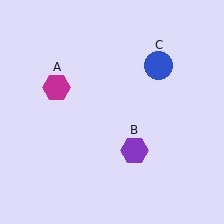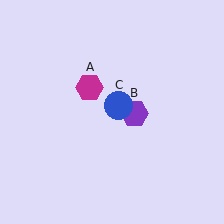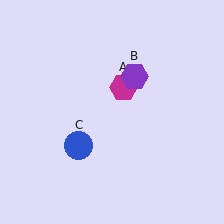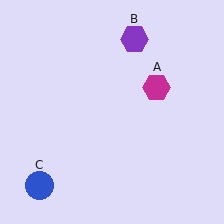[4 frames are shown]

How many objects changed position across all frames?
3 objects changed position: magenta hexagon (object A), purple hexagon (object B), blue circle (object C).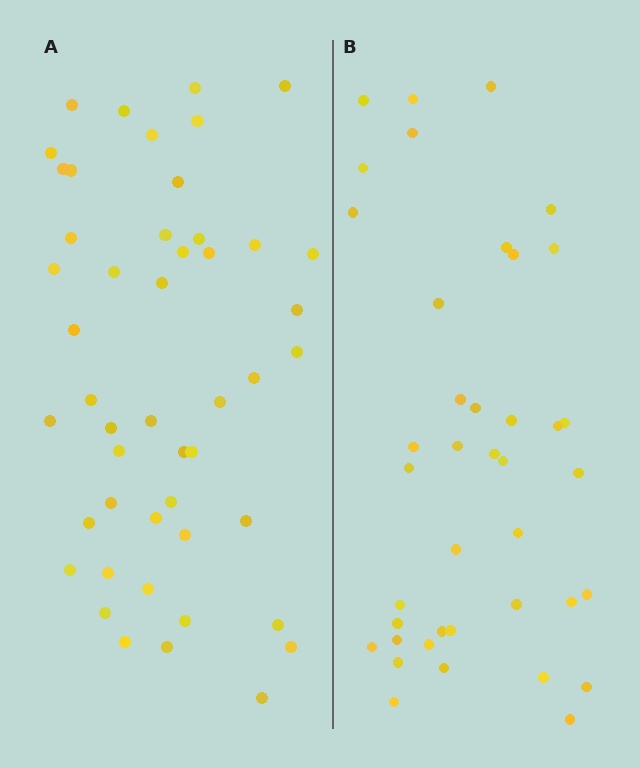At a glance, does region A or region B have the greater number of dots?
Region A (the left region) has more dots.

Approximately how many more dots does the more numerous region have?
Region A has roughly 8 or so more dots than region B.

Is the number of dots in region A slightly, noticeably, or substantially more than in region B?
Region A has only slightly more — the two regions are fairly close. The ratio is roughly 1.2 to 1.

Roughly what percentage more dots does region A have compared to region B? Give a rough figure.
About 20% more.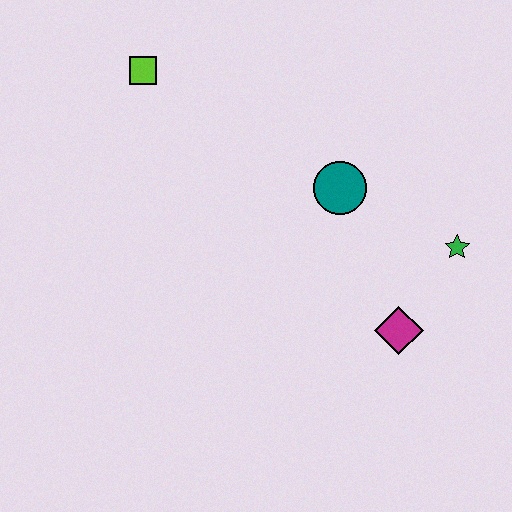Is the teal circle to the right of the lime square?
Yes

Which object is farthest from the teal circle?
The lime square is farthest from the teal circle.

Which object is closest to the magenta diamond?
The green star is closest to the magenta diamond.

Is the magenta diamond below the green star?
Yes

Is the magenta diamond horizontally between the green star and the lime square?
Yes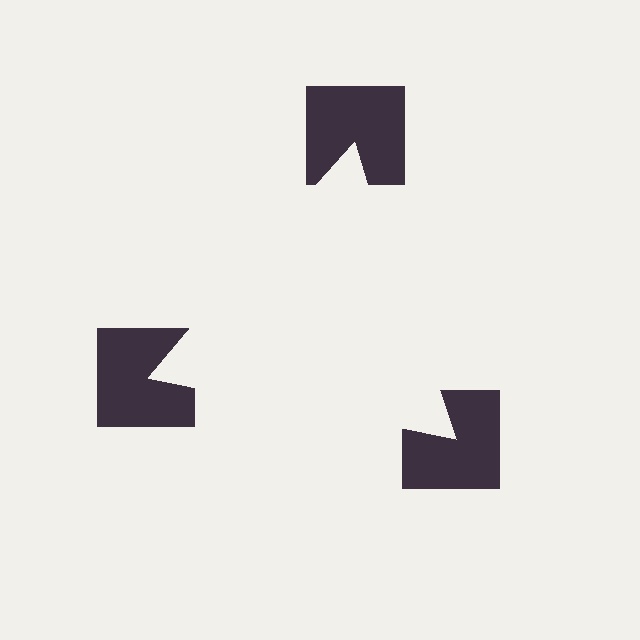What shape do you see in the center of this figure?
An illusory triangle — its edges are inferred from the aligned wedge cuts in the notched squares, not physically drawn.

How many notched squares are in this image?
There are 3 — one at each vertex of the illusory triangle.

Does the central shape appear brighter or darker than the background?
It typically appears slightly brighter than the background, even though no actual brightness change is drawn.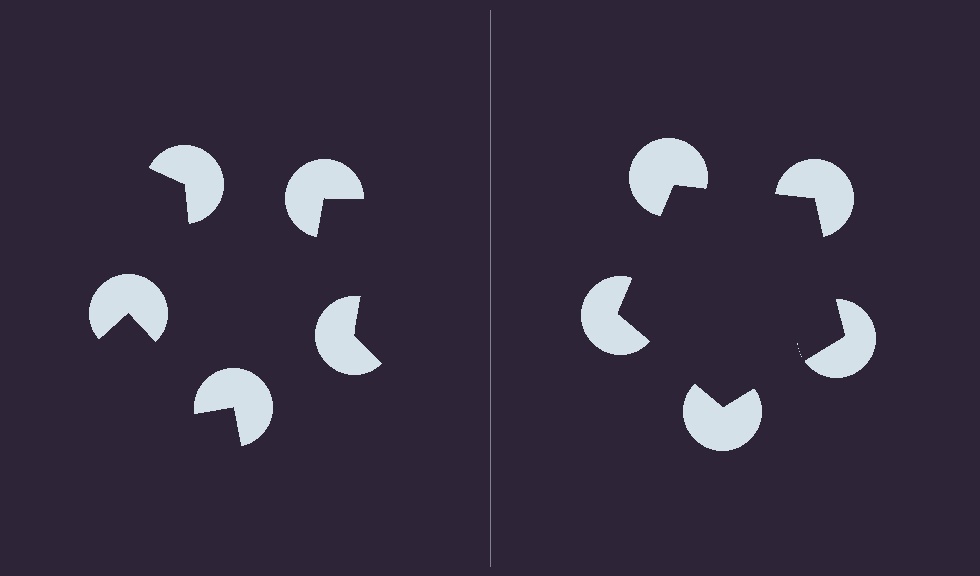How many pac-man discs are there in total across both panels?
10 — 5 on each side.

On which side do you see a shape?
An illusory pentagon appears on the right side. On the left side the wedge cuts are rotated, so no coherent shape forms.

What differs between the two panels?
The pac-man discs are positioned identically on both sides; only the wedge orientations differ. On the right they align to a pentagon; on the left they are misaligned.